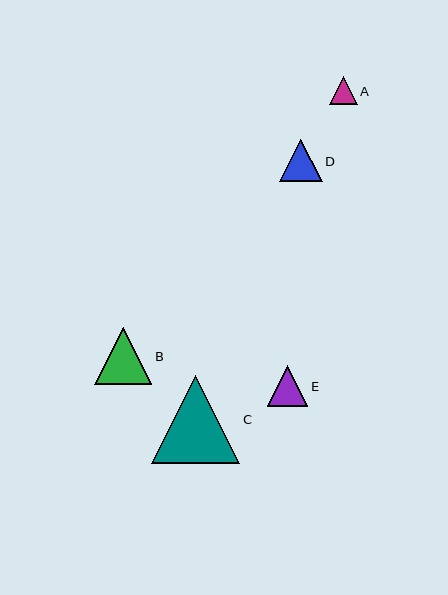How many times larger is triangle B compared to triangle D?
Triangle B is approximately 1.4 times the size of triangle D.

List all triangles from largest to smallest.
From largest to smallest: C, B, D, E, A.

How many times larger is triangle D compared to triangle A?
Triangle D is approximately 1.5 times the size of triangle A.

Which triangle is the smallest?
Triangle A is the smallest with a size of approximately 28 pixels.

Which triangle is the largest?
Triangle C is the largest with a size of approximately 88 pixels.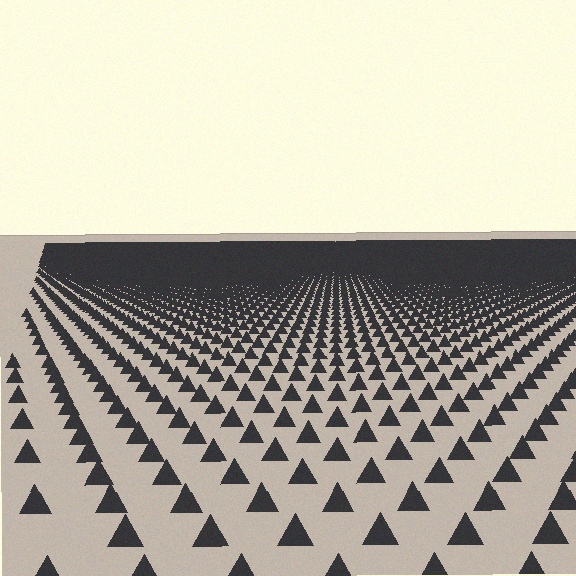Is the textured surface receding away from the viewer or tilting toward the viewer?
The surface is receding away from the viewer. Texture elements get smaller and denser toward the top.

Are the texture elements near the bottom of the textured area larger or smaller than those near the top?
Larger. Near the bottom, elements are closer to the viewer and appear at a bigger on-screen size.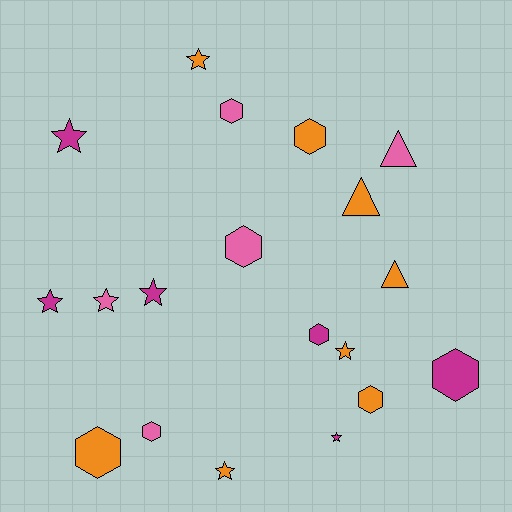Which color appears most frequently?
Orange, with 8 objects.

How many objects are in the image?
There are 19 objects.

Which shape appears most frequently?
Hexagon, with 8 objects.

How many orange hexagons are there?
There are 3 orange hexagons.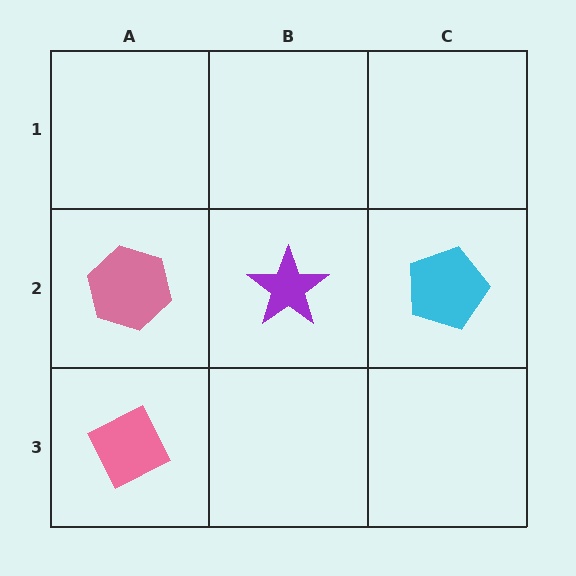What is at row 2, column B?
A purple star.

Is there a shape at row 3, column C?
No, that cell is empty.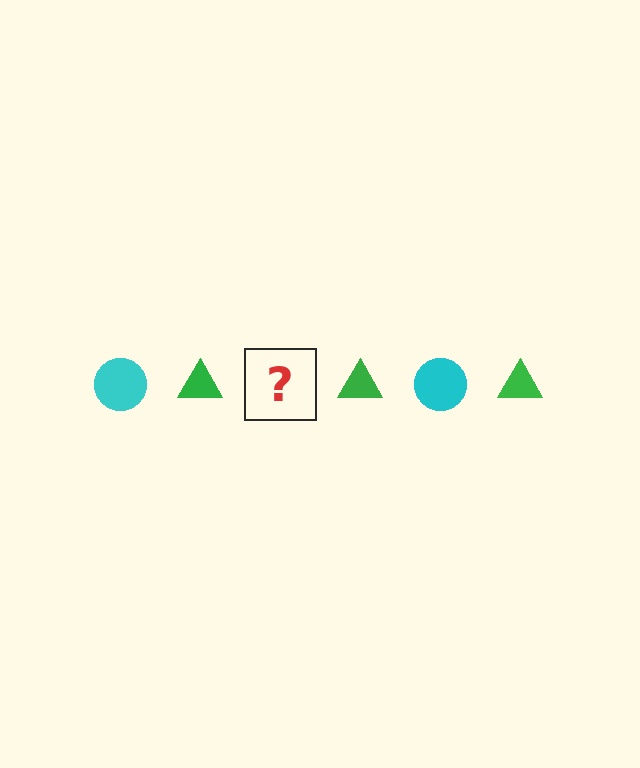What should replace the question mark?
The question mark should be replaced with a cyan circle.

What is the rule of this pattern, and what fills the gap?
The rule is that the pattern alternates between cyan circle and green triangle. The gap should be filled with a cyan circle.